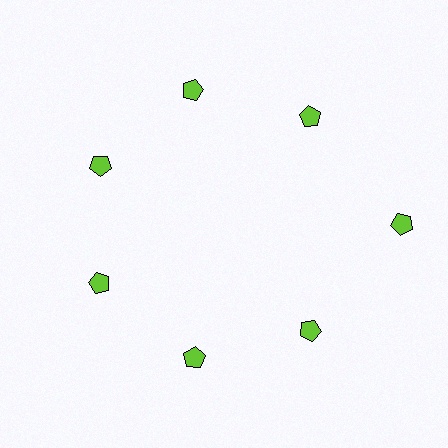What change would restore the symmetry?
The symmetry would be restored by moving it inward, back onto the ring so that all 7 pentagons sit at equal angles and equal distance from the center.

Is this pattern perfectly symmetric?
No. The 7 lime pentagons are arranged in a ring, but one element near the 3 o'clock position is pushed outward from the center, breaking the 7-fold rotational symmetry.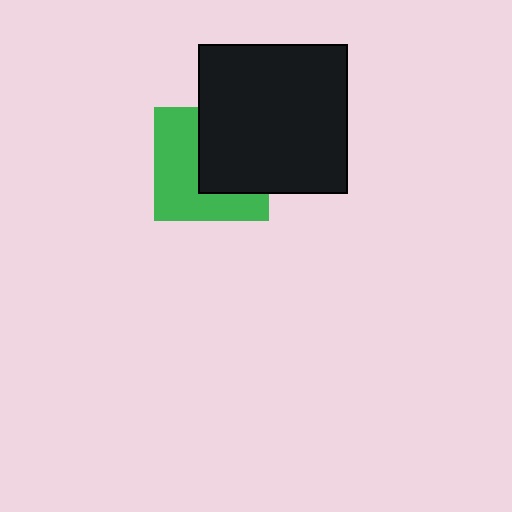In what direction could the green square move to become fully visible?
The green square could move left. That would shift it out from behind the black square entirely.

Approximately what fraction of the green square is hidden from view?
Roughly 47% of the green square is hidden behind the black square.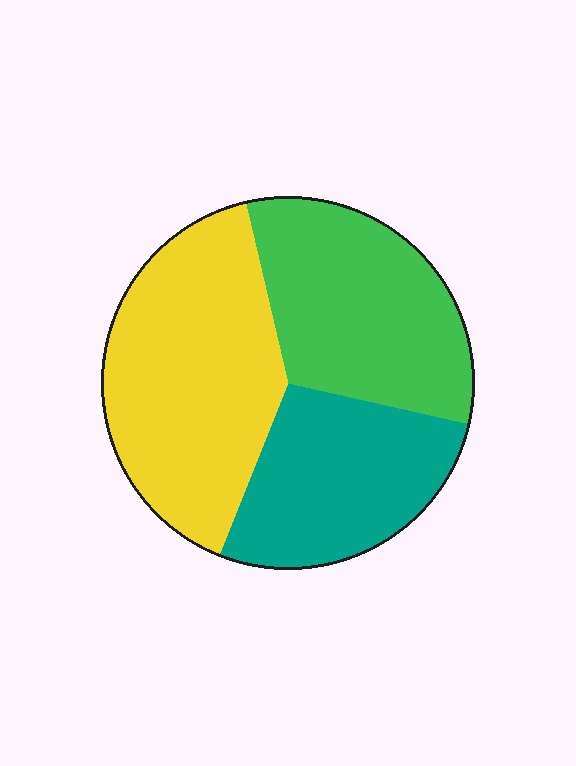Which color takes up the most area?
Yellow, at roughly 40%.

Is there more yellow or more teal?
Yellow.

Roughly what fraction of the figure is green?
Green takes up about one third (1/3) of the figure.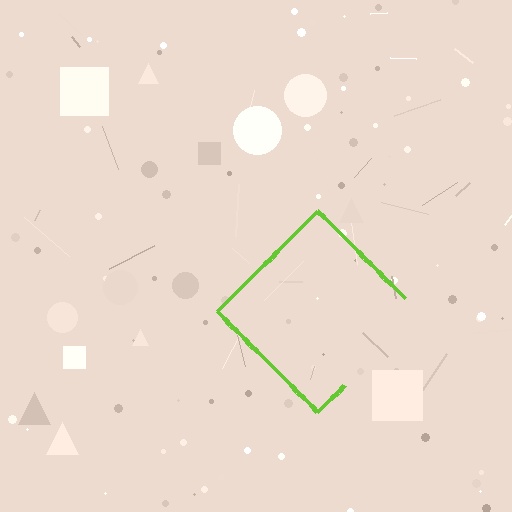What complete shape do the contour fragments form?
The contour fragments form a diamond.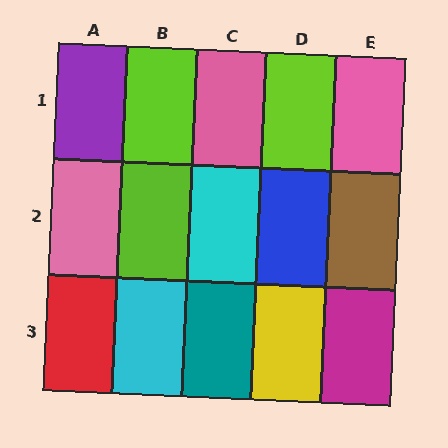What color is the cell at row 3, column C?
Teal.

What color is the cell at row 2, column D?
Blue.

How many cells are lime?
3 cells are lime.